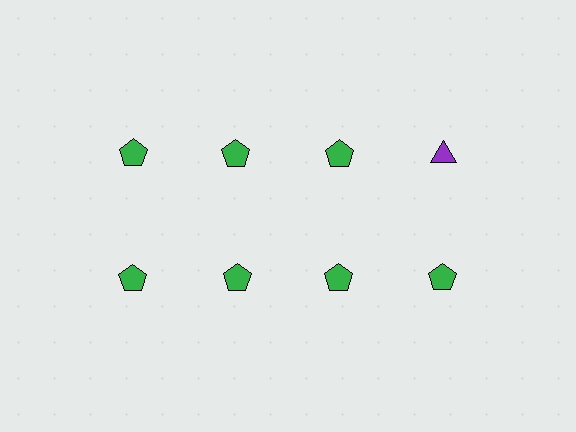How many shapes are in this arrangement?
There are 8 shapes arranged in a grid pattern.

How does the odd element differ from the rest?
It differs in both color (purple instead of green) and shape (triangle instead of pentagon).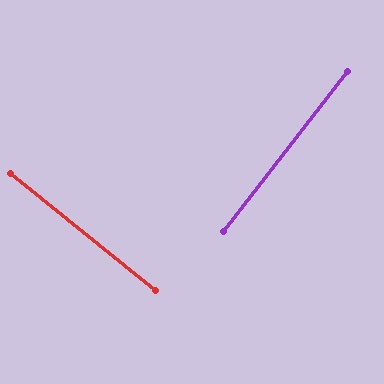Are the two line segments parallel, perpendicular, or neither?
Perpendicular — they meet at approximately 89°.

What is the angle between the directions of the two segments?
Approximately 89 degrees.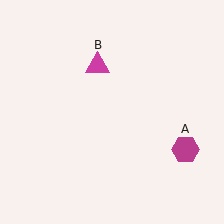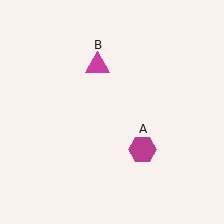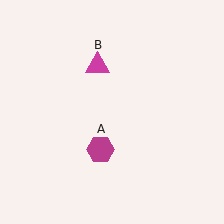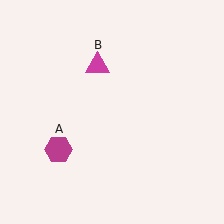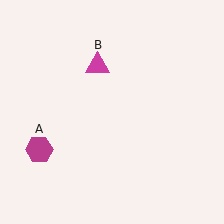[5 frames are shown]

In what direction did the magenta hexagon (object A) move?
The magenta hexagon (object A) moved left.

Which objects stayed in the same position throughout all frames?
Magenta triangle (object B) remained stationary.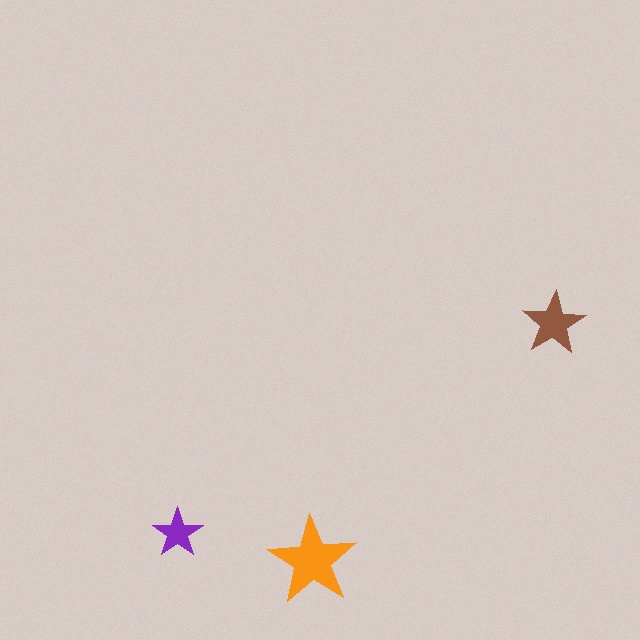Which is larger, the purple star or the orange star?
The orange one.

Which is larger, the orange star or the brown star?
The orange one.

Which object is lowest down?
The orange star is bottommost.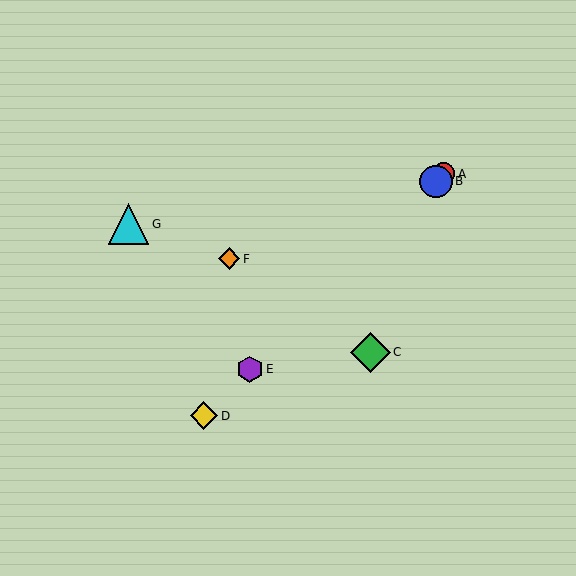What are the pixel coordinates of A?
Object A is at (444, 174).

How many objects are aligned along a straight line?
4 objects (A, B, D, E) are aligned along a straight line.